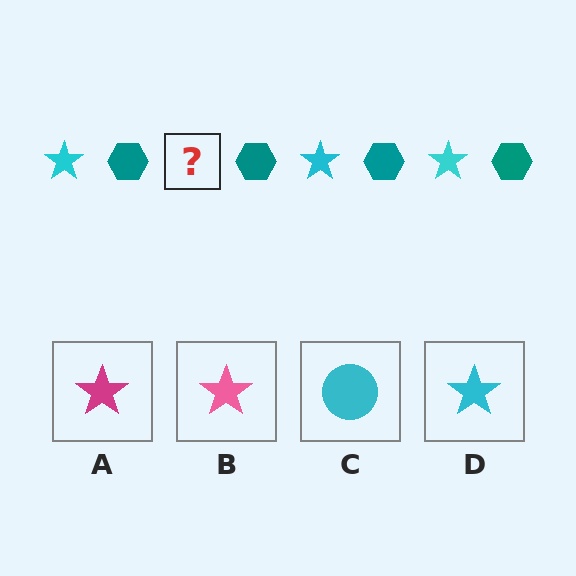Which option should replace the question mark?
Option D.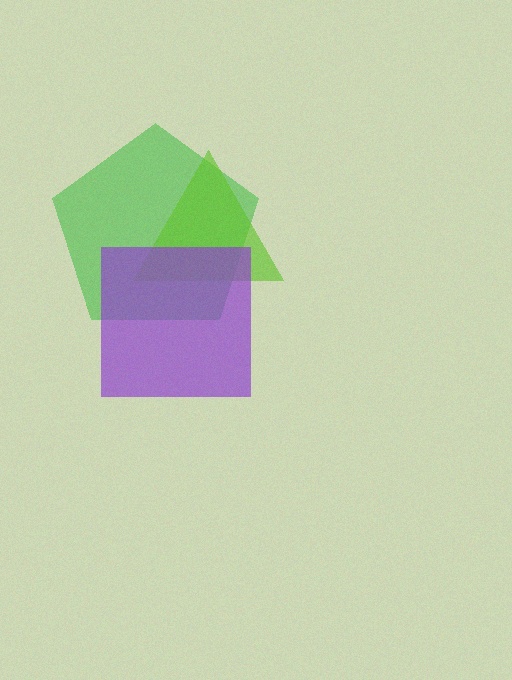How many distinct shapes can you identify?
There are 3 distinct shapes: a green pentagon, a lime triangle, a purple square.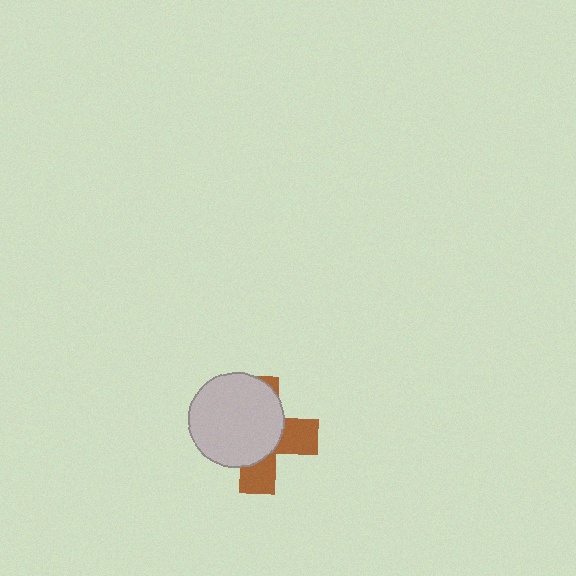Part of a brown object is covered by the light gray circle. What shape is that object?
It is a cross.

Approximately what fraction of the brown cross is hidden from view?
Roughly 62% of the brown cross is hidden behind the light gray circle.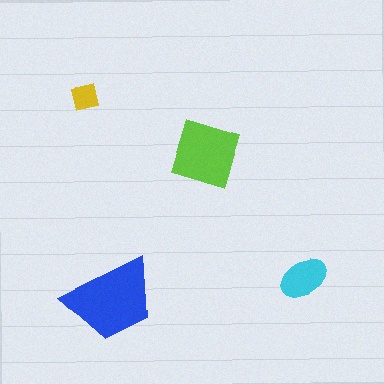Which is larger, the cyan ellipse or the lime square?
The lime square.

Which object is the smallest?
The yellow square.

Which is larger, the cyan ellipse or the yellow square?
The cyan ellipse.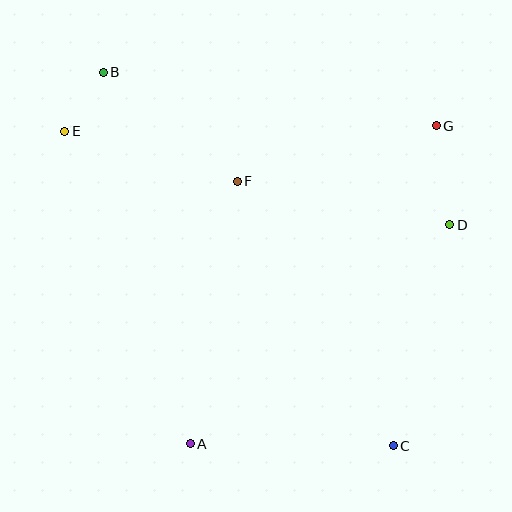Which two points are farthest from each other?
Points B and C are farthest from each other.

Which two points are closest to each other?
Points B and E are closest to each other.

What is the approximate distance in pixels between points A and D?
The distance between A and D is approximately 340 pixels.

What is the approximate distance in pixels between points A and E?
The distance between A and E is approximately 337 pixels.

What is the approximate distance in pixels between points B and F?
The distance between B and F is approximately 173 pixels.